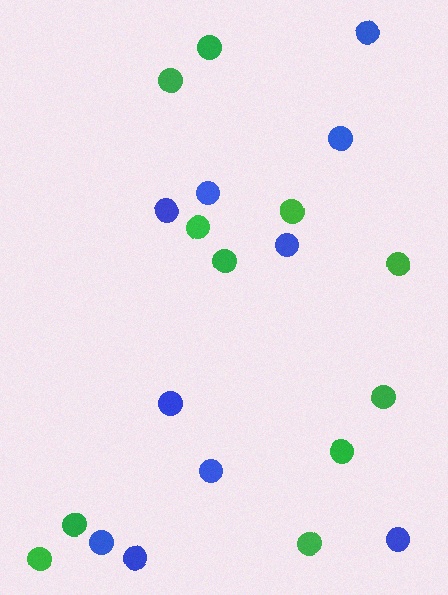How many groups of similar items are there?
There are 2 groups: one group of blue circles (10) and one group of green circles (11).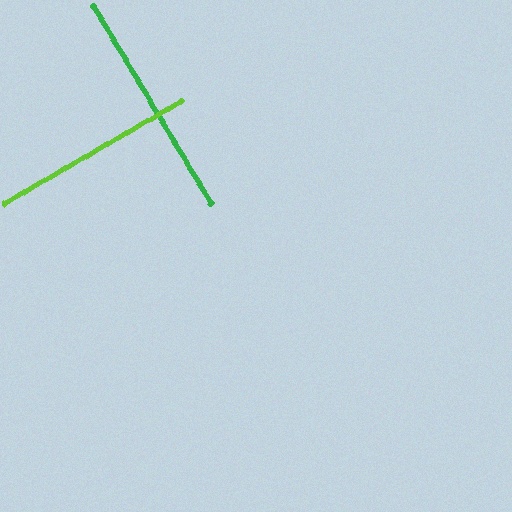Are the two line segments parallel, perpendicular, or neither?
Perpendicular — they meet at approximately 89°.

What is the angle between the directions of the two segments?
Approximately 89 degrees.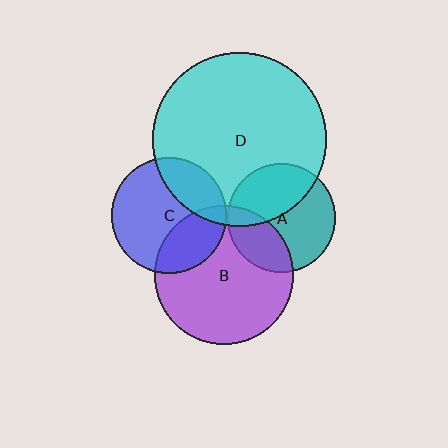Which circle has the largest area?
Circle D (cyan).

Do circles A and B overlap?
Yes.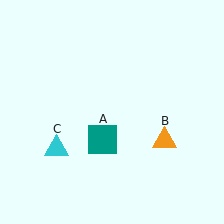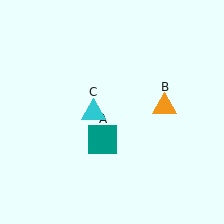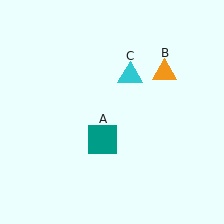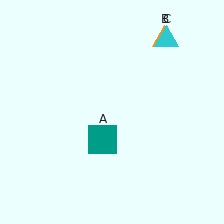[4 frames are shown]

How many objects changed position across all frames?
2 objects changed position: orange triangle (object B), cyan triangle (object C).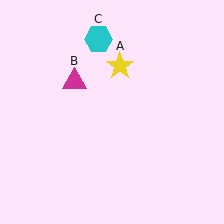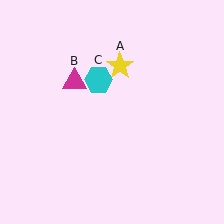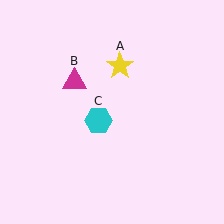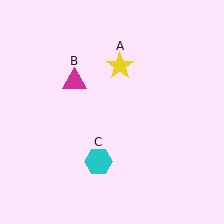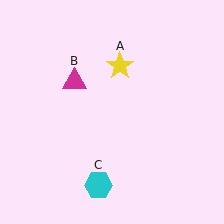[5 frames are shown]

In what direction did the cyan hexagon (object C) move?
The cyan hexagon (object C) moved down.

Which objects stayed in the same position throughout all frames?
Yellow star (object A) and magenta triangle (object B) remained stationary.